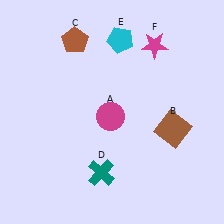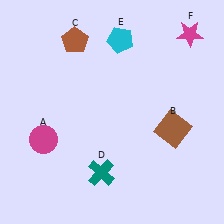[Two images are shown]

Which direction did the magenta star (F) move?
The magenta star (F) moved right.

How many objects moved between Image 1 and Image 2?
2 objects moved between the two images.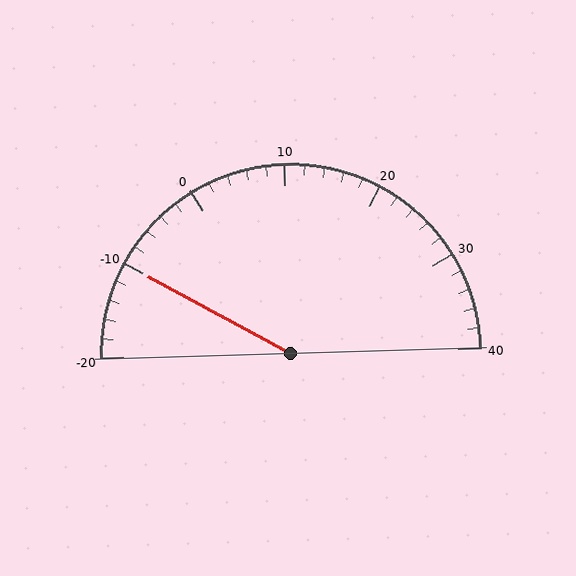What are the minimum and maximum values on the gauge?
The gauge ranges from -20 to 40.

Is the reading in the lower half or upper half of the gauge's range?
The reading is in the lower half of the range (-20 to 40).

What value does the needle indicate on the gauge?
The needle indicates approximately -10.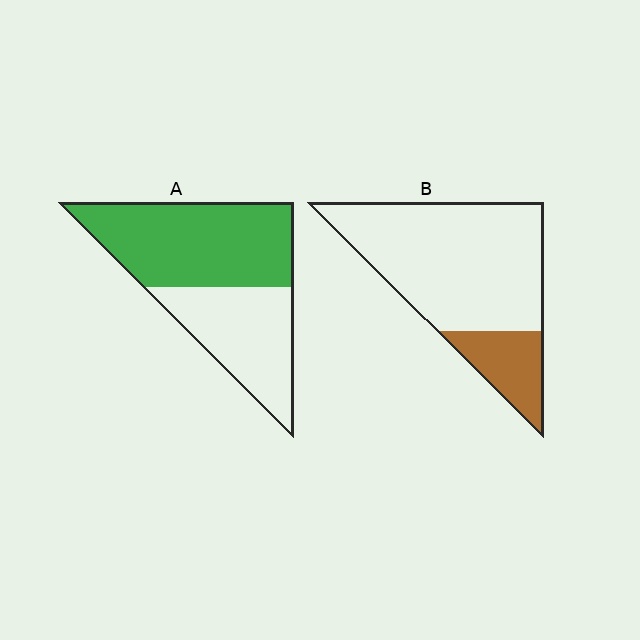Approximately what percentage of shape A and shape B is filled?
A is approximately 60% and B is approximately 20%.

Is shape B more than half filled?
No.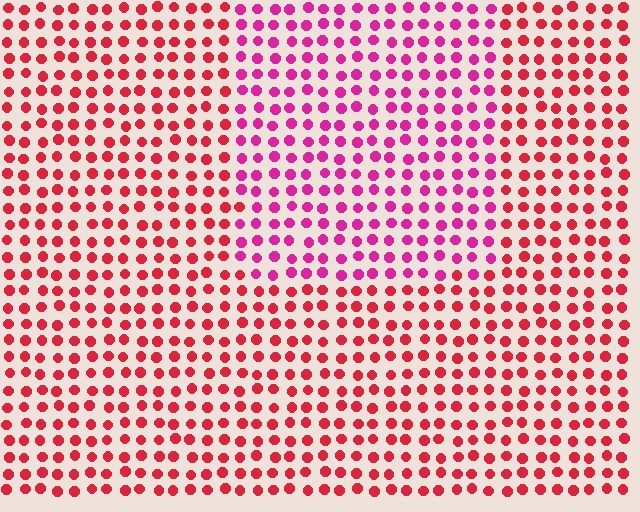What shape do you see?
I see a rectangle.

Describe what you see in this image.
The image is filled with small red elements in a uniform arrangement. A rectangle-shaped region is visible where the elements are tinted to a slightly different hue, forming a subtle color boundary.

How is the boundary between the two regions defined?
The boundary is defined purely by a slight shift in hue (about 32 degrees). Spacing, size, and orientation are identical on both sides.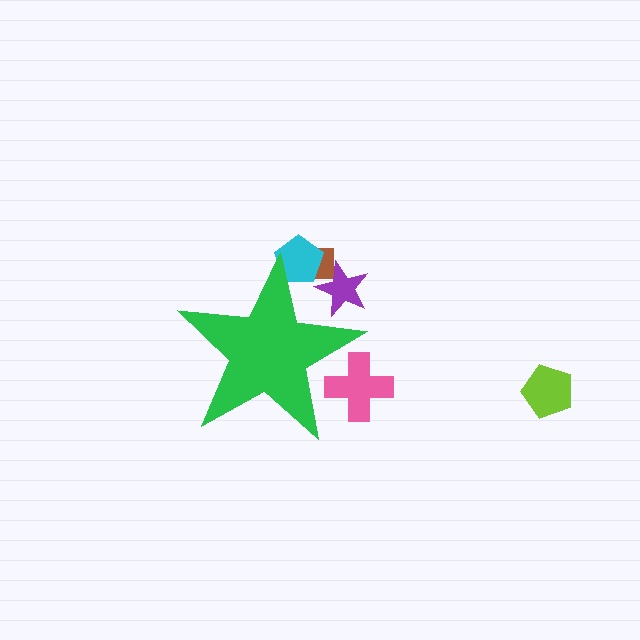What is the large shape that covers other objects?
A green star.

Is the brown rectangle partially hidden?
Yes, the brown rectangle is partially hidden behind the green star.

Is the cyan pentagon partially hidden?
Yes, the cyan pentagon is partially hidden behind the green star.